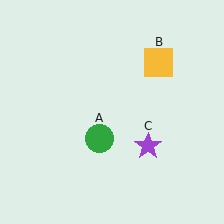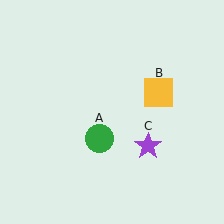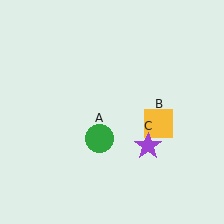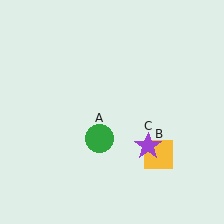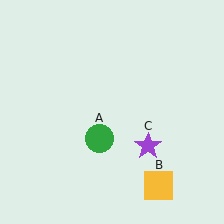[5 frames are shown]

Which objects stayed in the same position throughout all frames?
Green circle (object A) and purple star (object C) remained stationary.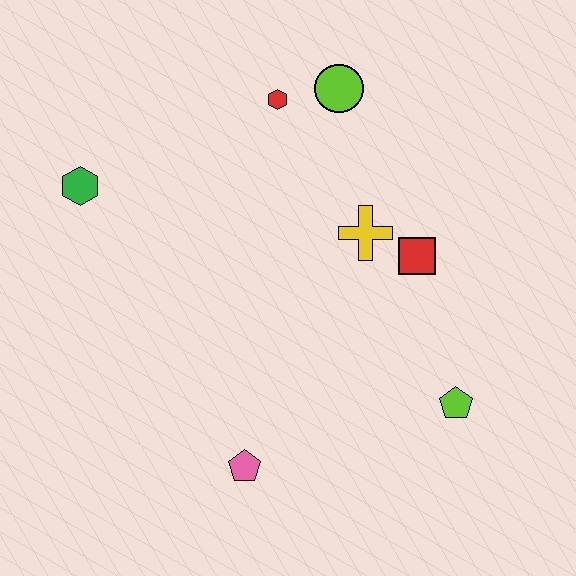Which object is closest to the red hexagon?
The lime circle is closest to the red hexagon.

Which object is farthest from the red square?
The green hexagon is farthest from the red square.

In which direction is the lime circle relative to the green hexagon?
The lime circle is to the right of the green hexagon.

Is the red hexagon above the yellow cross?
Yes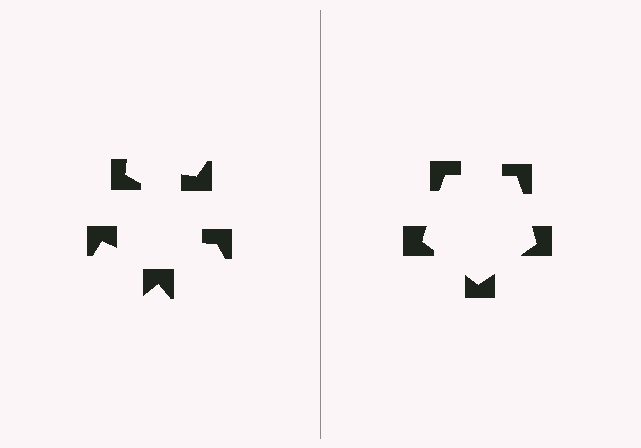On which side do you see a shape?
An illusory pentagon appears on the right side. On the left side the wedge cuts are rotated, so no coherent shape forms.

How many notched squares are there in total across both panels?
10 — 5 on each side.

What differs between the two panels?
The notched squares are positioned identically on both sides; only the wedge orientations differ. On the right they align to a pentagon; on the left they are misaligned.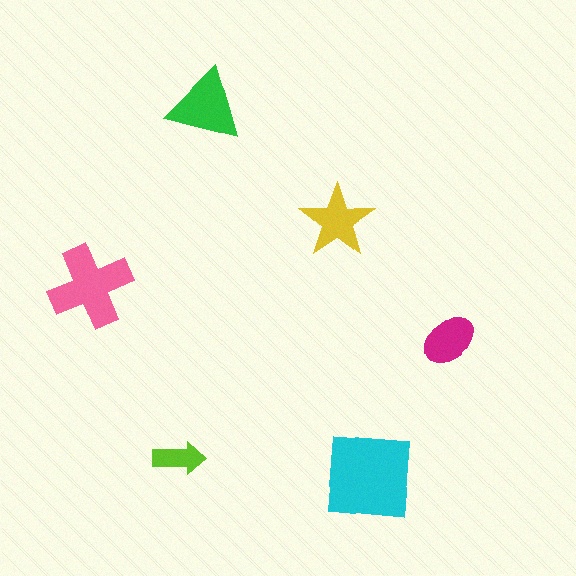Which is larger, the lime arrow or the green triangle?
The green triangle.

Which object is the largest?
The cyan square.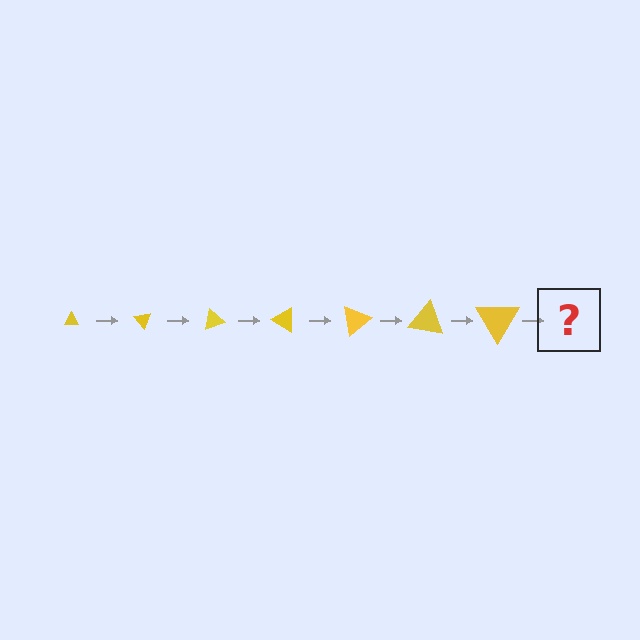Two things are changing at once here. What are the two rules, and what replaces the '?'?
The two rules are that the triangle grows larger each step and it rotates 50 degrees each step. The '?' should be a triangle, larger than the previous one and rotated 350 degrees from the start.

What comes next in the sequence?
The next element should be a triangle, larger than the previous one and rotated 350 degrees from the start.